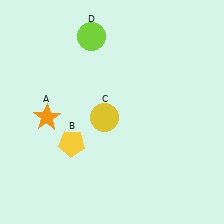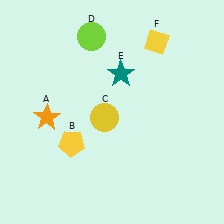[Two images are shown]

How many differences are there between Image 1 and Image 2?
There are 2 differences between the two images.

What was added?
A teal star (E), a yellow diamond (F) were added in Image 2.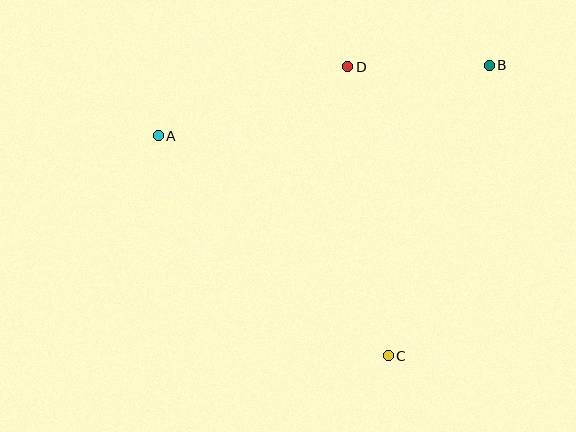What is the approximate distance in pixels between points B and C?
The distance between B and C is approximately 308 pixels.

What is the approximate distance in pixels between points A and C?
The distance between A and C is approximately 318 pixels.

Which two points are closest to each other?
Points B and D are closest to each other.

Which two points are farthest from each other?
Points A and B are farthest from each other.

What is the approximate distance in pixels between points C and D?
The distance between C and D is approximately 292 pixels.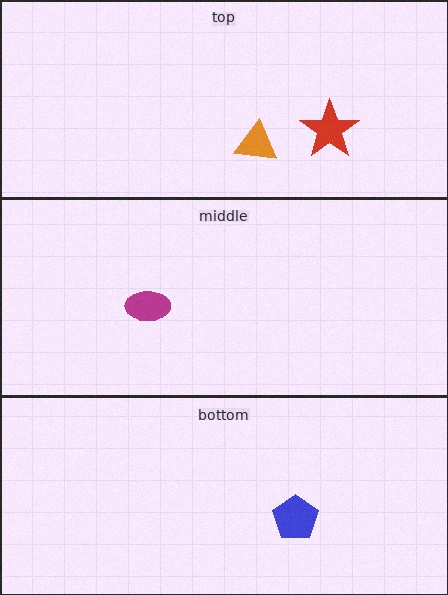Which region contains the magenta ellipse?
The middle region.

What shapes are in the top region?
The red star, the orange triangle.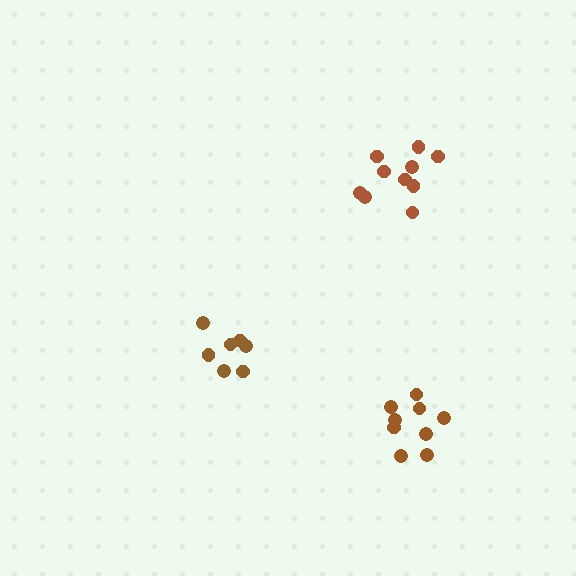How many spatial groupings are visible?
There are 3 spatial groupings.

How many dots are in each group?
Group 1: 7 dots, Group 2: 9 dots, Group 3: 10 dots (26 total).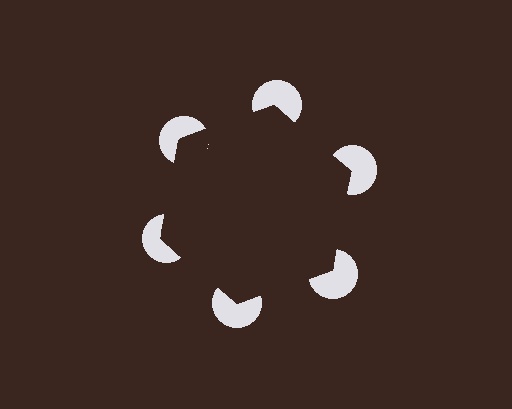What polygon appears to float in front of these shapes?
An illusory hexagon — its edges are inferred from the aligned wedge cuts in the pac-man discs, not physically drawn.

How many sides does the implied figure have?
6 sides.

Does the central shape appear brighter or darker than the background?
It typically appears slightly darker than the background, even though no actual brightness change is drawn.